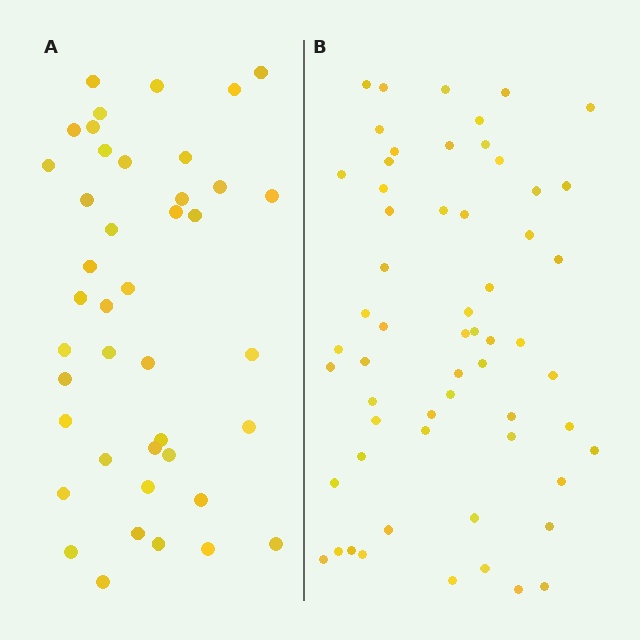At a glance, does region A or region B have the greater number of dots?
Region B (the right region) has more dots.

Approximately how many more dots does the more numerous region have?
Region B has approximately 15 more dots than region A.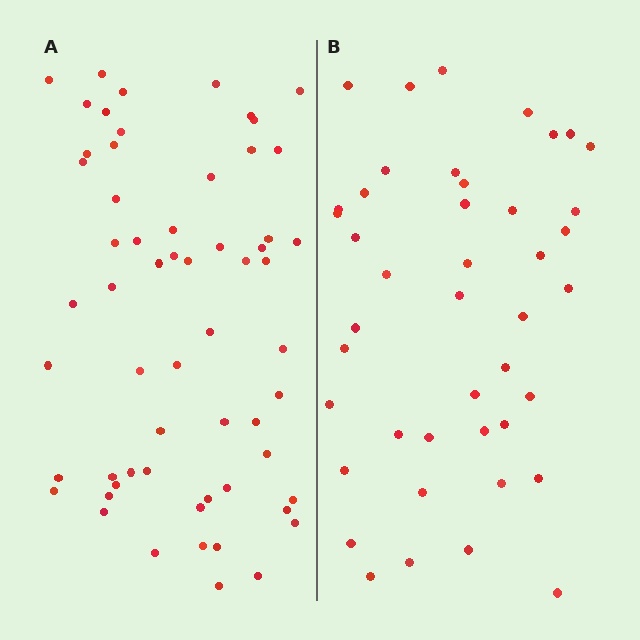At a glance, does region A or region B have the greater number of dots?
Region A (the left region) has more dots.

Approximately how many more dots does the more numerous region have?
Region A has approximately 15 more dots than region B.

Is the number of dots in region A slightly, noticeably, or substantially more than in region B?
Region A has noticeably more, but not dramatically so. The ratio is roughly 1.4 to 1.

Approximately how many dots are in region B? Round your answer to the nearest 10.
About 40 dots. (The exact count is 43, which rounds to 40.)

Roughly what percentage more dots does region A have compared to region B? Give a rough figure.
About 40% more.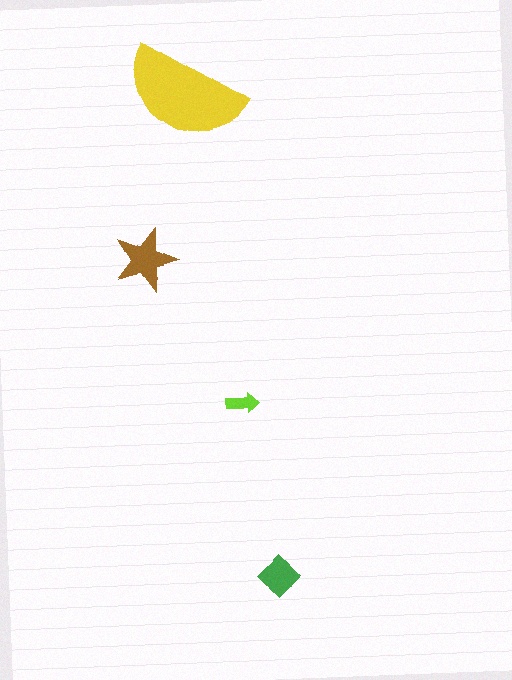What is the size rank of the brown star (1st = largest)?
2nd.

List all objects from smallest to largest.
The lime arrow, the green diamond, the brown star, the yellow semicircle.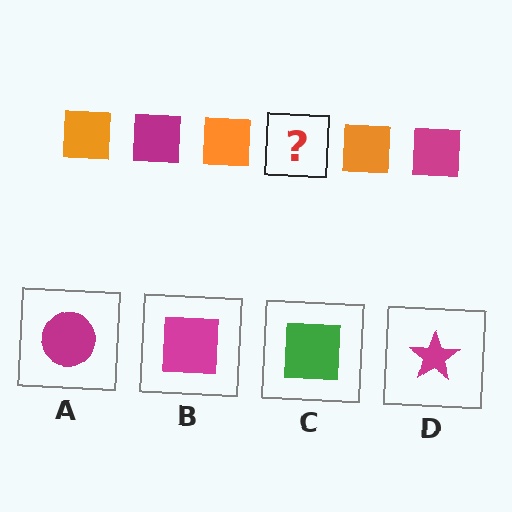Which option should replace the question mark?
Option B.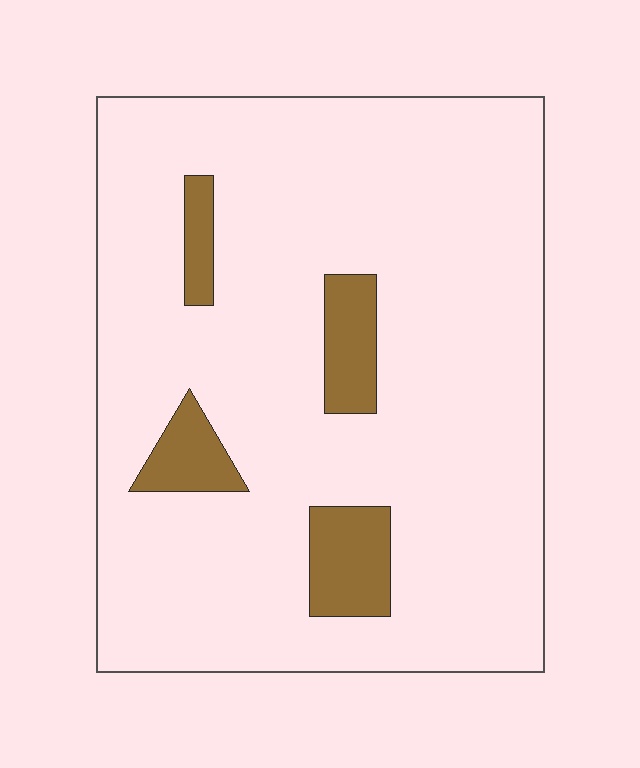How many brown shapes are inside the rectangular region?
4.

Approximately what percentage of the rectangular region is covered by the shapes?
Approximately 10%.